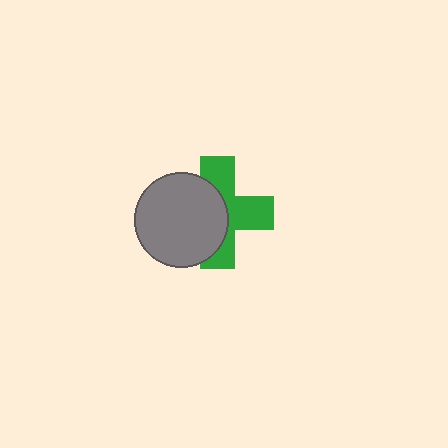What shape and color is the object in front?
The object in front is a gray circle.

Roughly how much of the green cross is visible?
About half of it is visible (roughly 52%).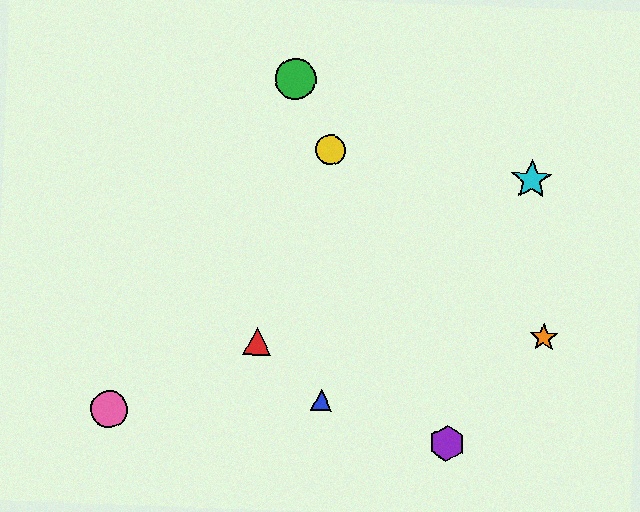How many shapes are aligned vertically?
2 shapes (the blue triangle, the yellow circle) are aligned vertically.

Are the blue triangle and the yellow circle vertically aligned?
Yes, both are at x≈321.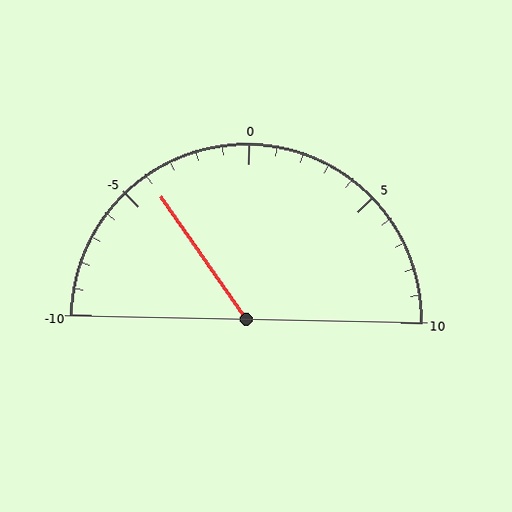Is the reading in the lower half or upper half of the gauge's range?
The reading is in the lower half of the range (-10 to 10).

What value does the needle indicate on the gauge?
The needle indicates approximately -4.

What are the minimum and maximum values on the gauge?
The gauge ranges from -10 to 10.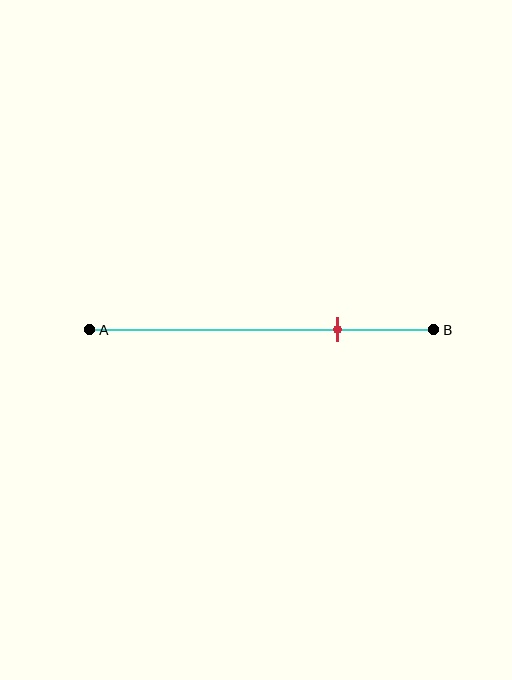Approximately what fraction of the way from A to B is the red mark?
The red mark is approximately 70% of the way from A to B.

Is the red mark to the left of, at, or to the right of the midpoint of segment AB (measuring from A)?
The red mark is to the right of the midpoint of segment AB.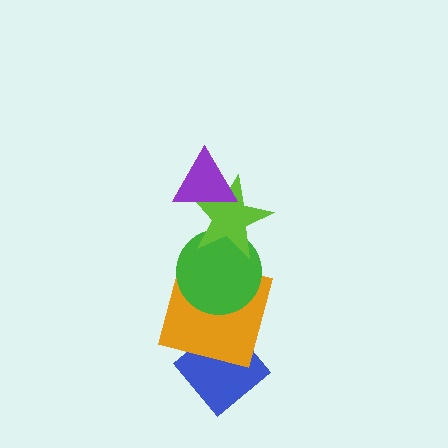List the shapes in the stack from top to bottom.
From top to bottom: the purple triangle, the lime star, the green circle, the orange square, the blue diamond.